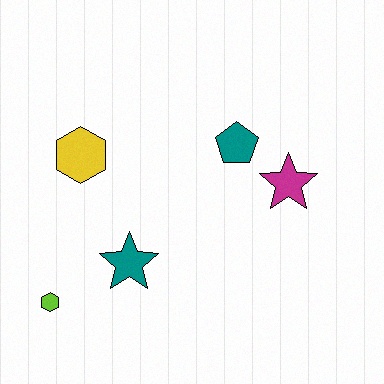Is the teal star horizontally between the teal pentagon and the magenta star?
No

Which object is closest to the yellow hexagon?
The teal star is closest to the yellow hexagon.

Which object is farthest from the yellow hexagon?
The magenta star is farthest from the yellow hexagon.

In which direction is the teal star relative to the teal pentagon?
The teal star is below the teal pentagon.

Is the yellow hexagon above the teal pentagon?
No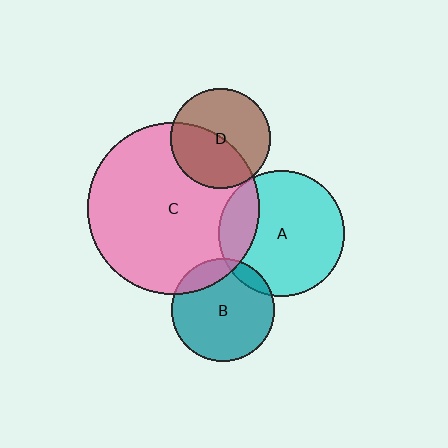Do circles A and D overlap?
Yes.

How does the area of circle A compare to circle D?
Approximately 1.6 times.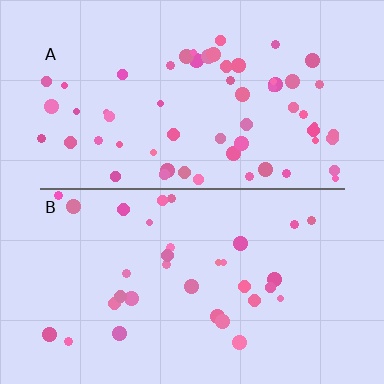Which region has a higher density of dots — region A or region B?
A (the top).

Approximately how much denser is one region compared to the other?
Approximately 1.9× — region A over region B.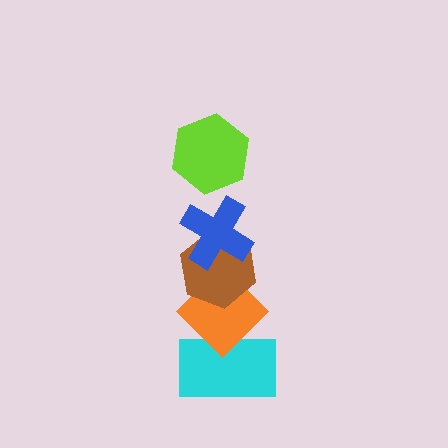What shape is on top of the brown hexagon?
The blue cross is on top of the brown hexagon.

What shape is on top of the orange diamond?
The brown hexagon is on top of the orange diamond.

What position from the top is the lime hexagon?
The lime hexagon is 1st from the top.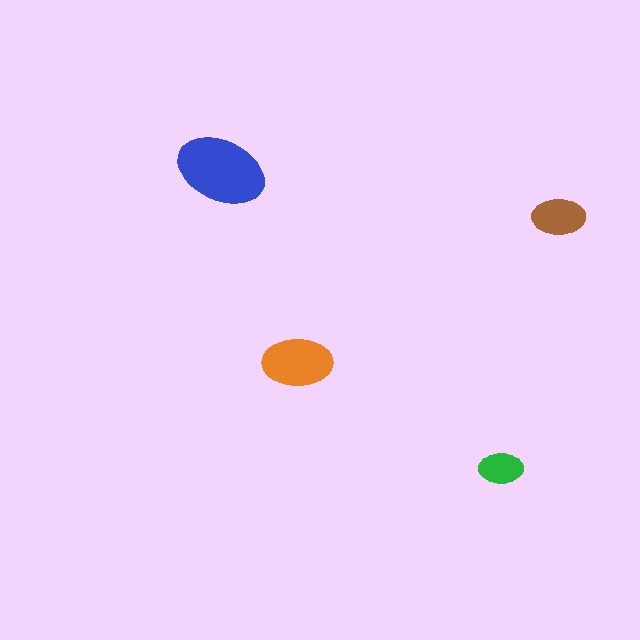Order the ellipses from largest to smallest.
the blue one, the orange one, the brown one, the green one.